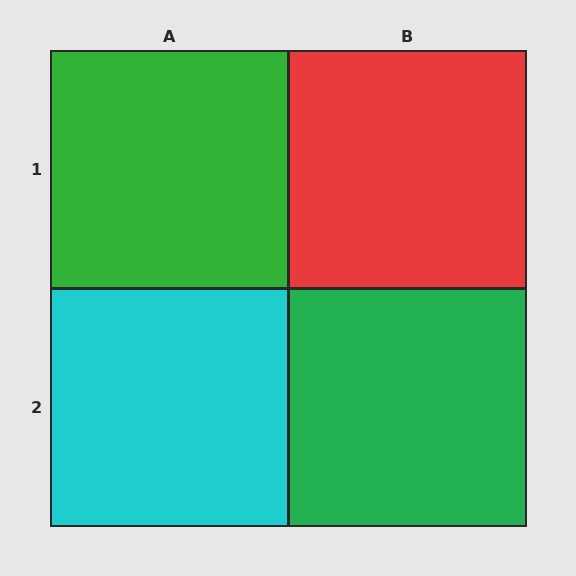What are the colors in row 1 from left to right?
Green, red.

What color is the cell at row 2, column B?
Green.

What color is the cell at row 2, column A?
Cyan.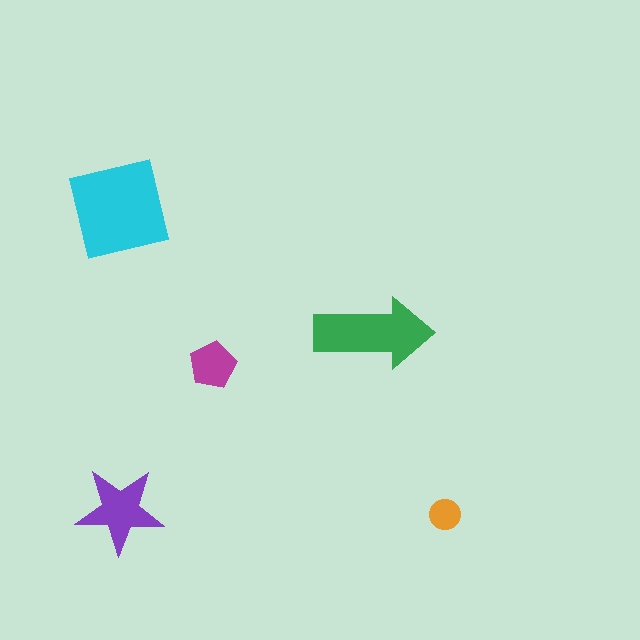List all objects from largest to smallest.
The cyan square, the green arrow, the purple star, the magenta pentagon, the orange circle.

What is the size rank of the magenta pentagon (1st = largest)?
4th.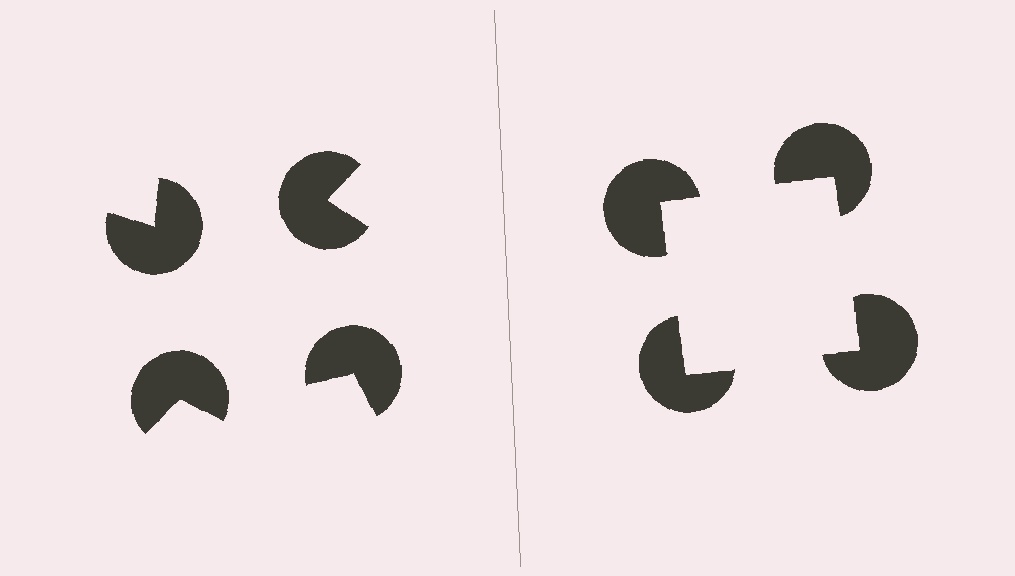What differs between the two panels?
The pac-man discs are positioned identically on both sides; only the wedge orientations differ. On the right they align to a square; on the left they are misaligned.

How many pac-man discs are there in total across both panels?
8 — 4 on each side.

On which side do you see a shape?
An illusory square appears on the right side. On the left side the wedge cuts are rotated, so no coherent shape forms.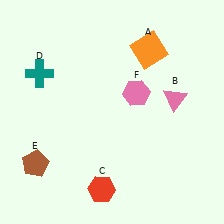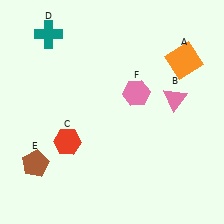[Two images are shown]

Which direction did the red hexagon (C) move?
The red hexagon (C) moved up.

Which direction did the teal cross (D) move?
The teal cross (D) moved up.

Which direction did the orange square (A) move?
The orange square (A) moved right.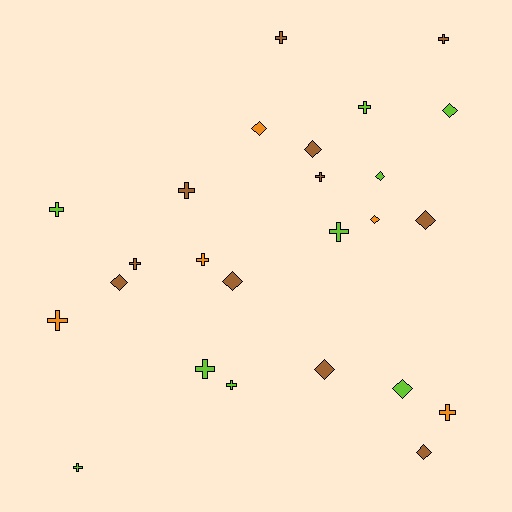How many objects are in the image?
There are 25 objects.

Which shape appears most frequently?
Cross, with 14 objects.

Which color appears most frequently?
Brown, with 11 objects.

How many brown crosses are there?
There are 5 brown crosses.